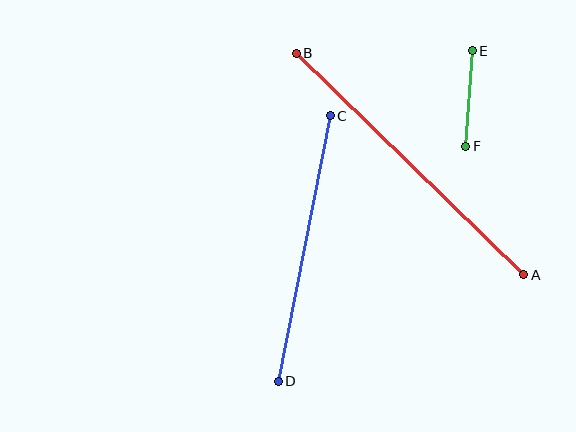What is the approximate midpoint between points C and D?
The midpoint is at approximately (304, 248) pixels.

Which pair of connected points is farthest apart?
Points A and B are farthest apart.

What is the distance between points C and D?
The distance is approximately 270 pixels.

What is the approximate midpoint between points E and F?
The midpoint is at approximately (469, 99) pixels.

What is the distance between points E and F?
The distance is approximately 96 pixels.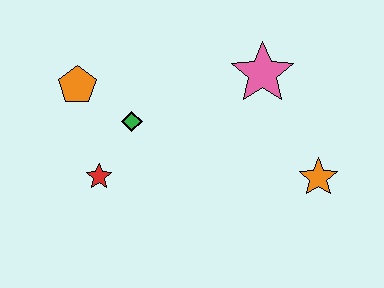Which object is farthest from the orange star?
The orange pentagon is farthest from the orange star.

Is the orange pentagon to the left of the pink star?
Yes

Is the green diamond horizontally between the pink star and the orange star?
No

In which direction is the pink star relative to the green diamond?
The pink star is to the right of the green diamond.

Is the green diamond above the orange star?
Yes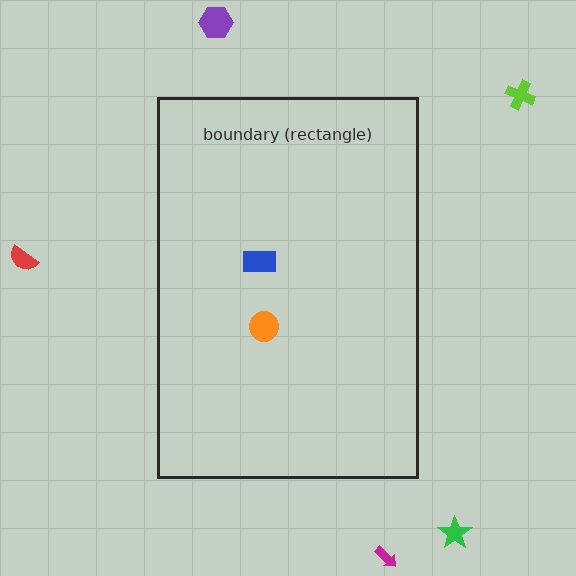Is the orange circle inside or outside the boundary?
Inside.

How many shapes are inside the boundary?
2 inside, 5 outside.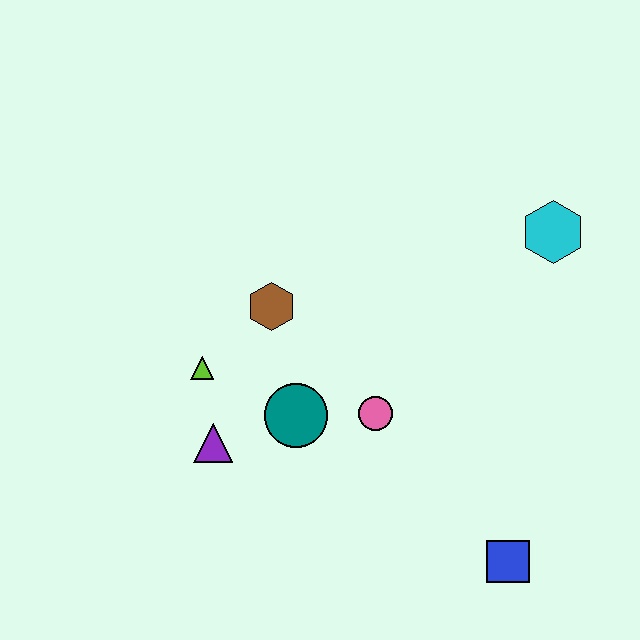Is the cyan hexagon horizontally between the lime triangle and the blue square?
No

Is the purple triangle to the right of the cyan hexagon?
No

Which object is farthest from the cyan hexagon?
The purple triangle is farthest from the cyan hexagon.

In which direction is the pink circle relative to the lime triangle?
The pink circle is to the right of the lime triangle.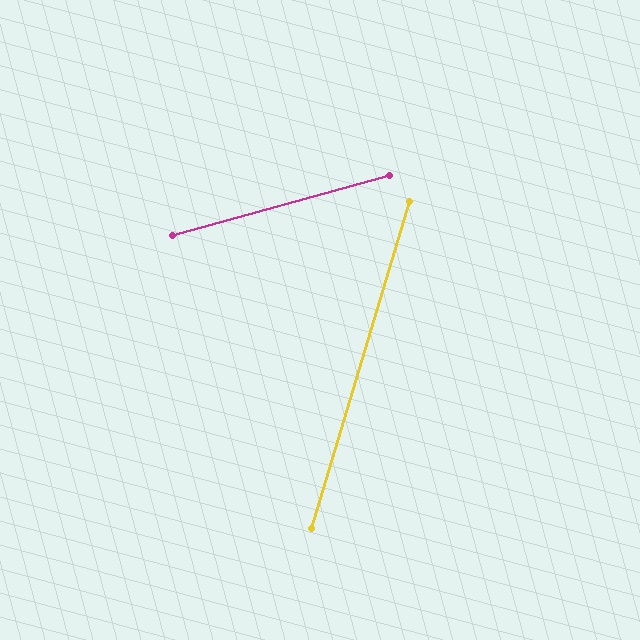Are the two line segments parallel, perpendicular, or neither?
Neither parallel nor perpendicular — they differ by about 58°.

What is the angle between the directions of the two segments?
Approximately 58 degrees.